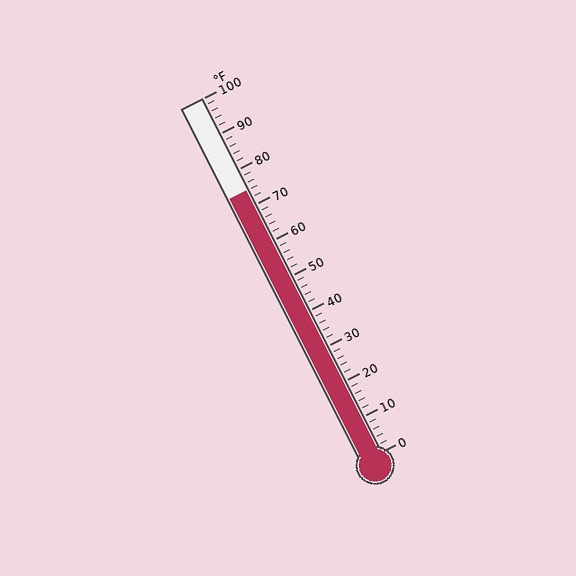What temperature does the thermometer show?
The thermometer shows approximately 74°F.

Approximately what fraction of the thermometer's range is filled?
The thermometer is filled to approximately 75% of its range.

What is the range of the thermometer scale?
The thermometer scale ranges from 0°F to 100°F.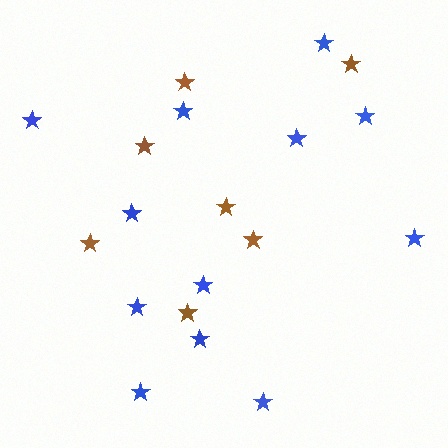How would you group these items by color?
There are 2 groups: one group of blue stars (12) and one group of brown stars (7).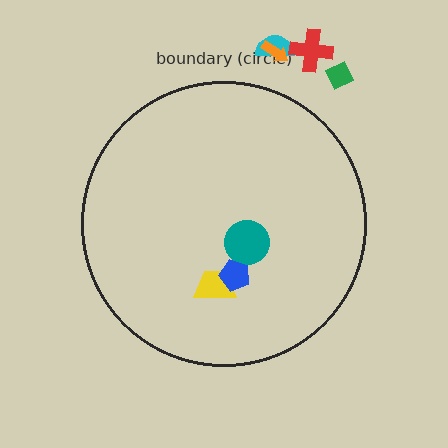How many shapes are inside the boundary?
3 inside, 4 outside.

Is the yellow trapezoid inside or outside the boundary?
Inside.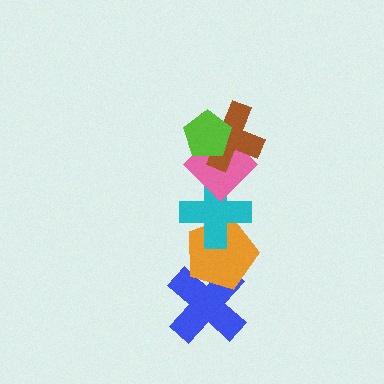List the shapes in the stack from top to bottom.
From top to bottom: the lime pentagon, the brown cross, the pink diamond, the cyan cross, the orange pentagon, the blue cross.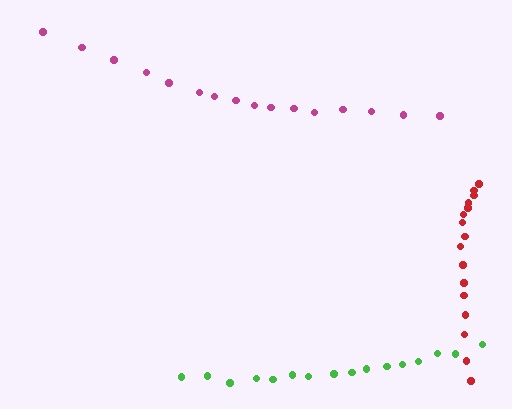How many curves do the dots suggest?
There are 3 distinct paths.